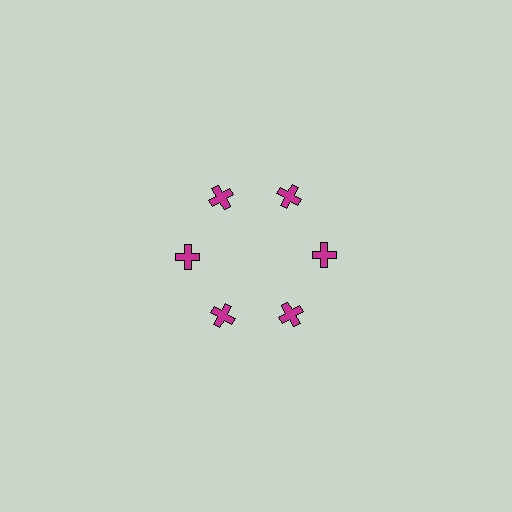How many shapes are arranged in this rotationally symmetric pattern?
There are 6 shapes, arranged in 6 groups of 1.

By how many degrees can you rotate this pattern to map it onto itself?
The pattern maps onto itself every 60 degrees of rotation.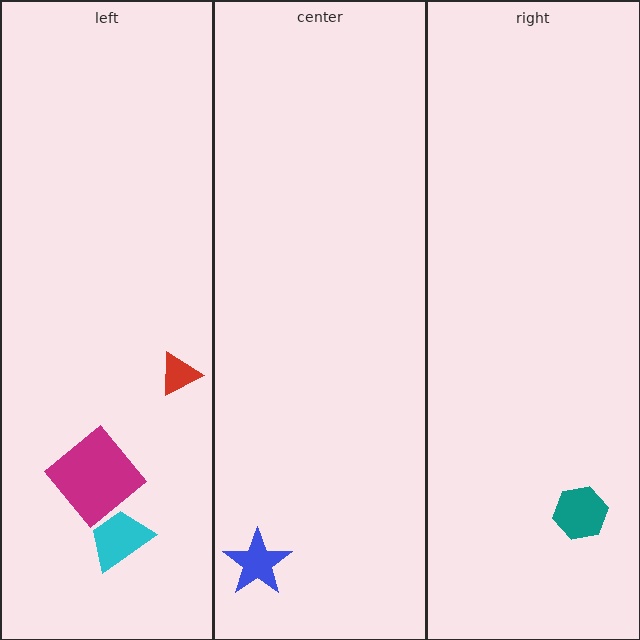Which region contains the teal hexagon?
The right region.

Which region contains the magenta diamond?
The left region.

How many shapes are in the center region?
1.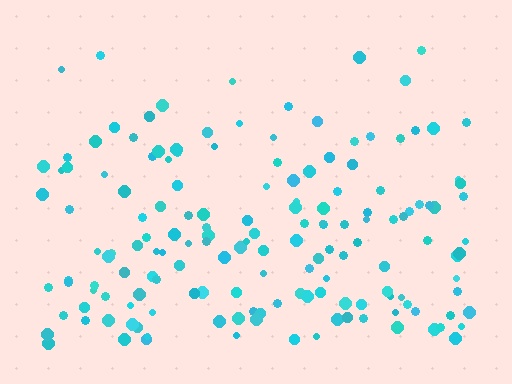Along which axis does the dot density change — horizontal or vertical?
Vertical.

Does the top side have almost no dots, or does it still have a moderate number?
Still a moderate number, just noticeably fewer than the bottom.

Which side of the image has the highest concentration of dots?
The bottom.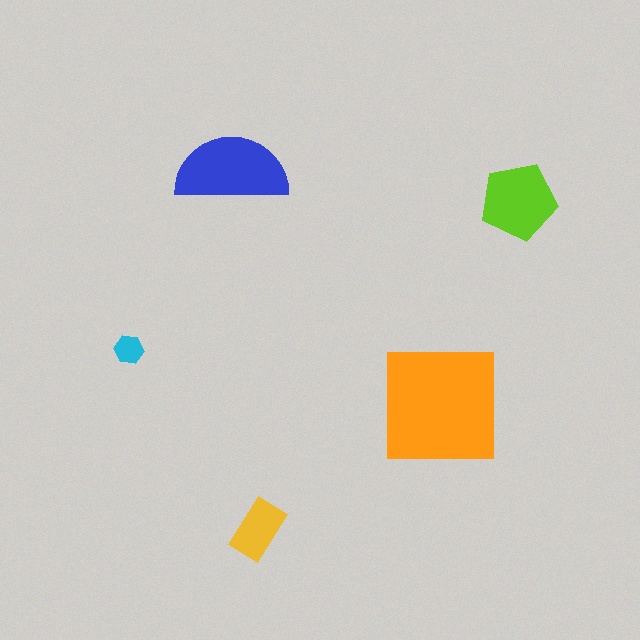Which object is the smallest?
The cyan hexagon.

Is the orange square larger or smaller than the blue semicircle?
Larger.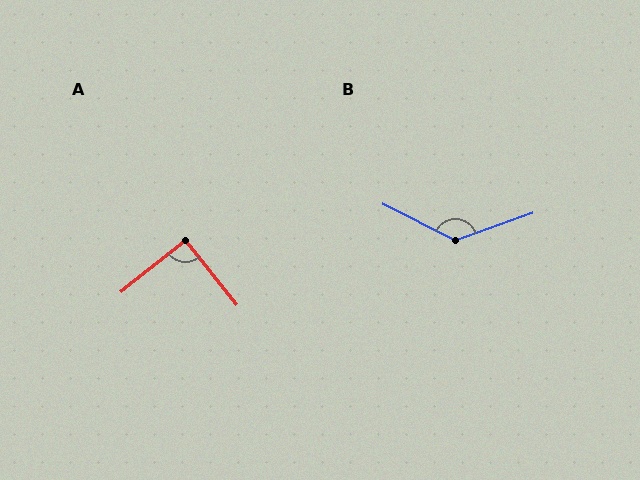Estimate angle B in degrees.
Approximately 134 degrees.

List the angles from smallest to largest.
A (90°), B (134°).